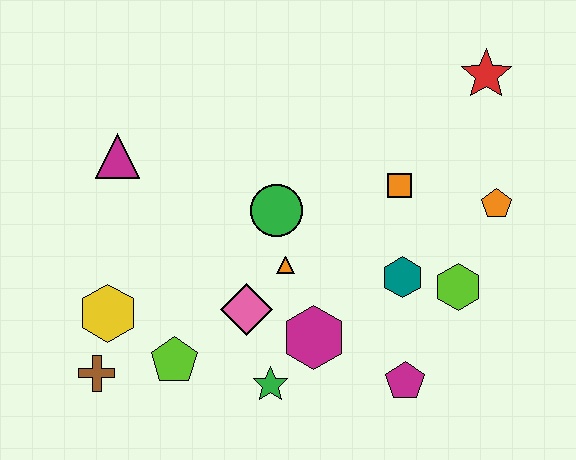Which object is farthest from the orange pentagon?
The brown cross is farthest from the orange pentagon.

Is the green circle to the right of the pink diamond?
Yes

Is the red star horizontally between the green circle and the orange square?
No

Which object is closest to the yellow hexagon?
The brown cross is closest to the yellow hexagon.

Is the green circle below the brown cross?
No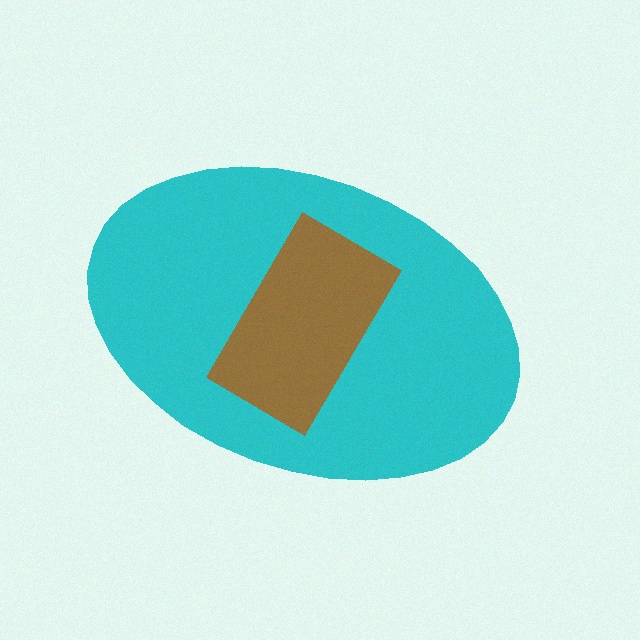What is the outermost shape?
The cyan ellipse.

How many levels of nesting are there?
2.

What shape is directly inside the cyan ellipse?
The brown rectangle.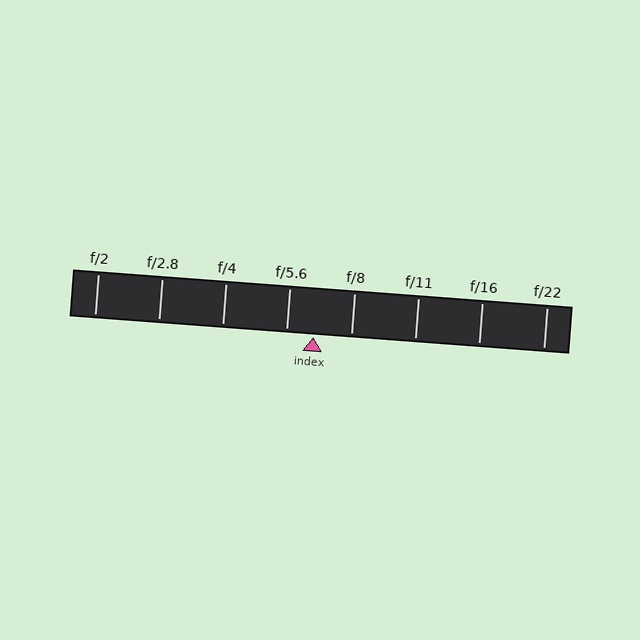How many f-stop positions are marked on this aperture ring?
There are 8 f-stop positions marked.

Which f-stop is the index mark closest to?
The index mark is closest to f/5.6.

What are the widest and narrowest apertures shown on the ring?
The widest aperture shown is f/2 and the narrowest is f/22.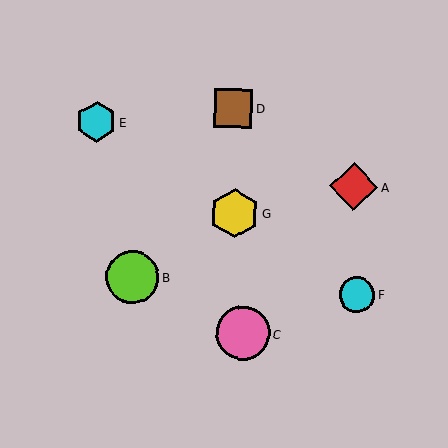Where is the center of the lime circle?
The center of the lime circle is at (133, 277).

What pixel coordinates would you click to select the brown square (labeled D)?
Click at (233, 108) to select the brown square D.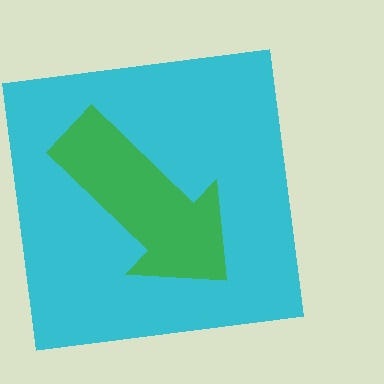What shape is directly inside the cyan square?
The green arrow.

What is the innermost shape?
The green arrow.